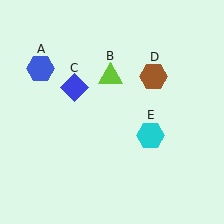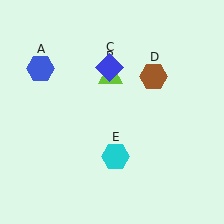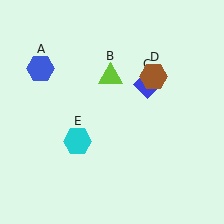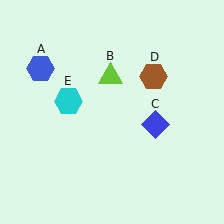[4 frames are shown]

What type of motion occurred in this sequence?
The blue diamond (object C), cyan hexagon (object E) rotated clockwise around the center of the scene.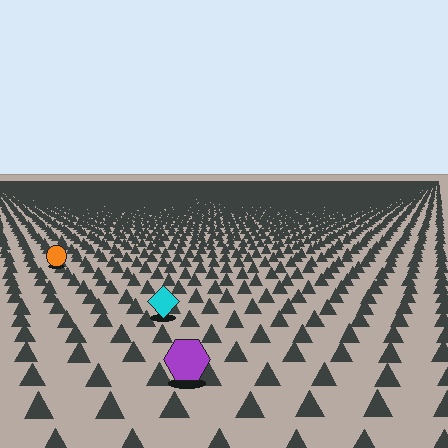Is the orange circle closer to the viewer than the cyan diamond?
No. The cyan diamond is closer — you can tell from the texture gradient: the ground texture is coarser near it.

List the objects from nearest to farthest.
From nearest to farthest: the purple hexagon, the cyan diamond, the orange circle.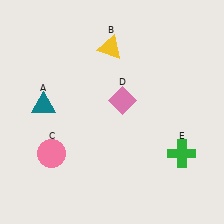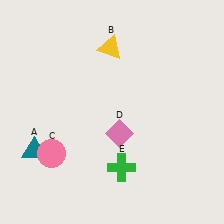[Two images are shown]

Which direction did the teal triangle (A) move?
The teal triangle (A) moved down.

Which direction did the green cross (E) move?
The green cross (E) moved left.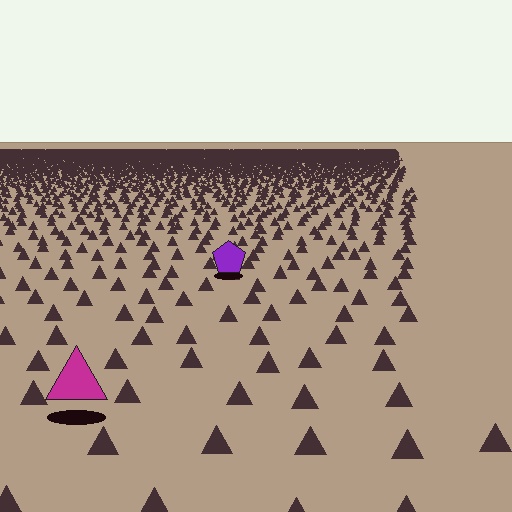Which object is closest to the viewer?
The magenta triangle is closest. The texture marks near it are larger and more spread out.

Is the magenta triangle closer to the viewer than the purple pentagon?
Yes. The magenta triangle is closer — you can tell from the texture gradient: the ground texture is coarser near it.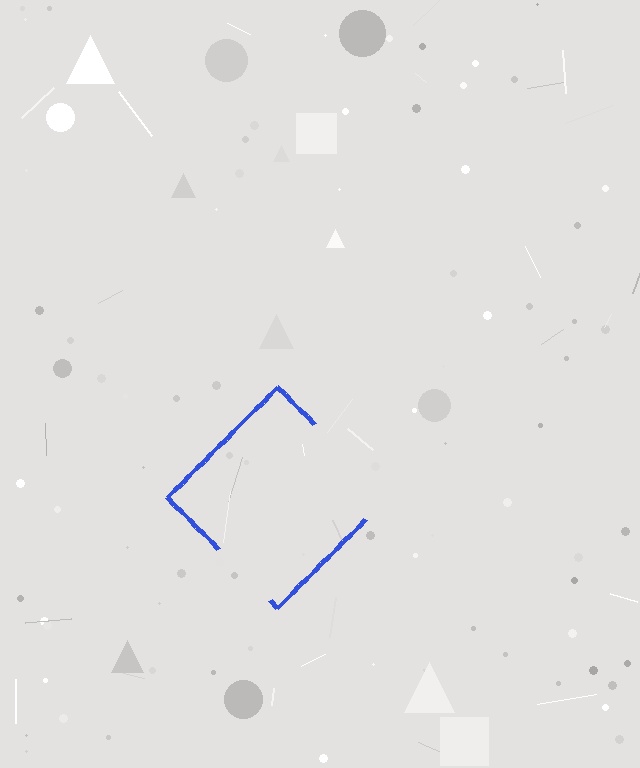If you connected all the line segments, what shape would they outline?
They would outline a diamond.